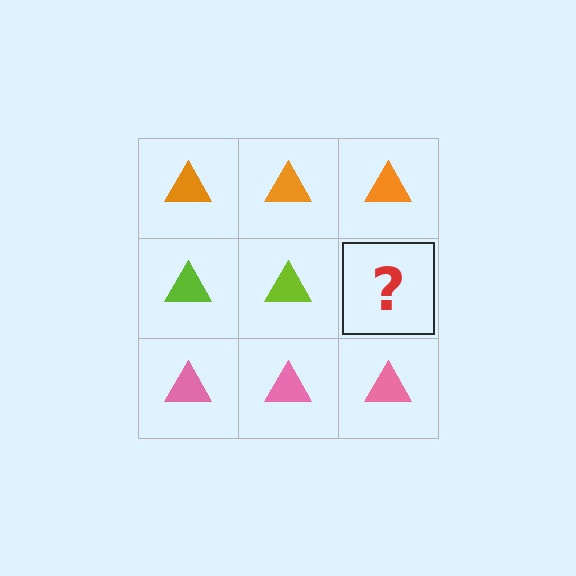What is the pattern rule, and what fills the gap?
The rule is that each row has a consistent color. The gap should be filled with a lime triangle.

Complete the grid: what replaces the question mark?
The question mark should be replaced with a lime triangle.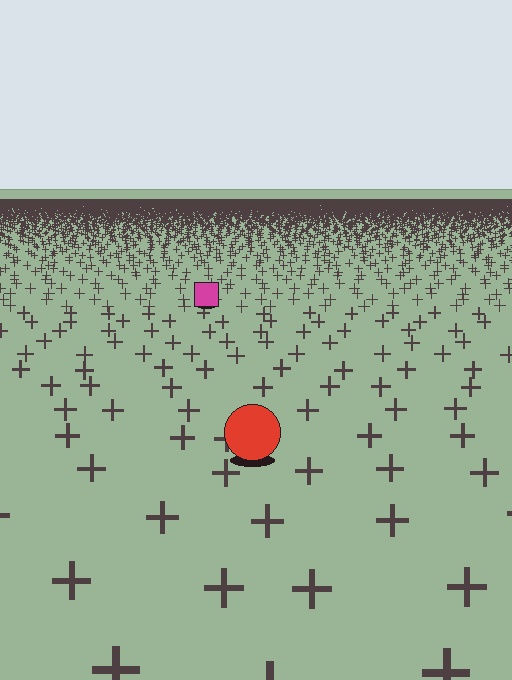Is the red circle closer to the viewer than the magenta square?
Yes. The red circle is closer — you can tell from the texture gradient: the ground texture is coarser near it.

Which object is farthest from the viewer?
The magenta square is farthest from the viewer. It appears smaller and the ground texture around it is denser.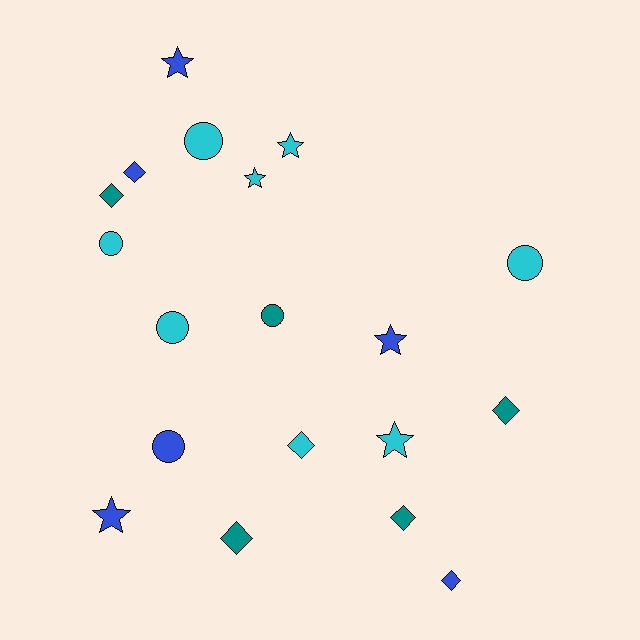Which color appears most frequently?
Cyan, with 8 objects.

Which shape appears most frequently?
Diamond, with 7 objects.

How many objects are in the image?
There are 19 objects.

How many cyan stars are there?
There are 3 cyan stars.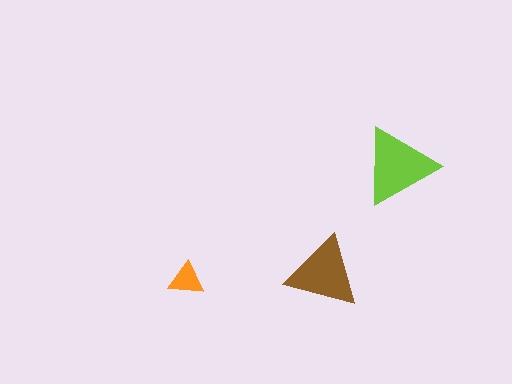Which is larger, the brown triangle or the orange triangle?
The brown one.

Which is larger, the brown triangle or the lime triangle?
The lime one.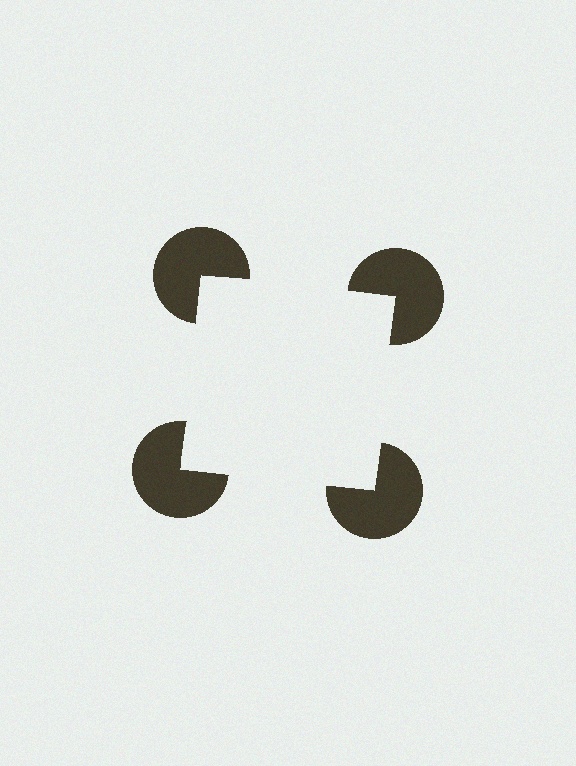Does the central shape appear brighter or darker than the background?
It typically appears slightly brighter than the background, even though no actual brightness change is drawn.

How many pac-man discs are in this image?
There are 4 — one at each vertex of the illusory square.